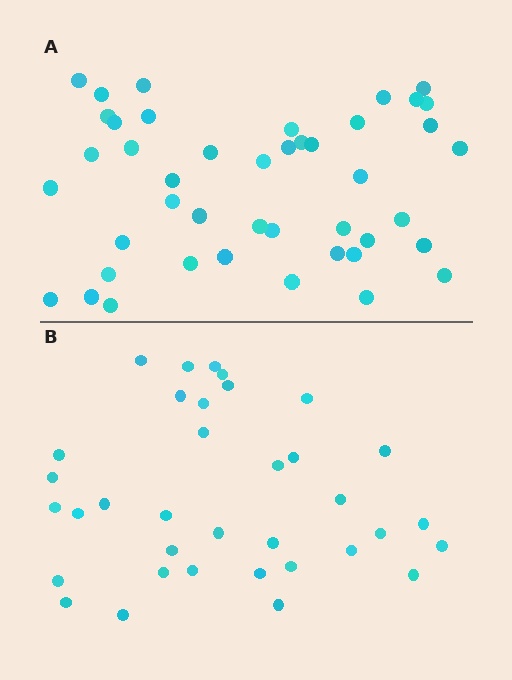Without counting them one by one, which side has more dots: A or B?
Region A (the top region) has more dots.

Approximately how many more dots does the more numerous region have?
Region A has roughly 8 or so more dots than region B.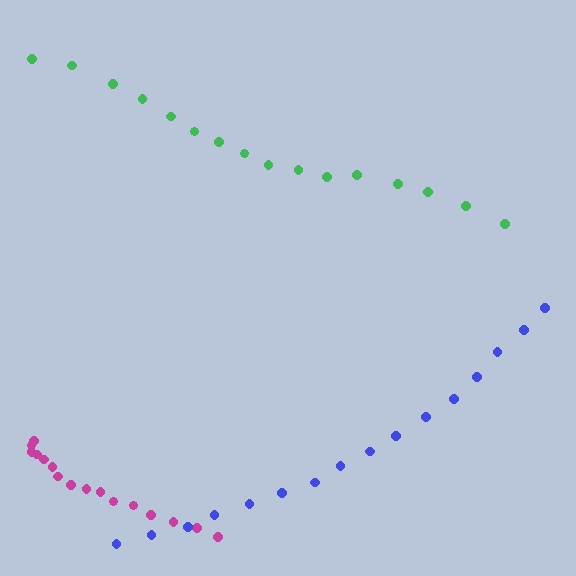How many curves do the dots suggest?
There are 3 distinct paths.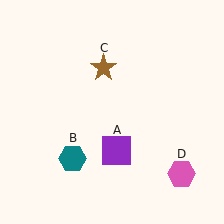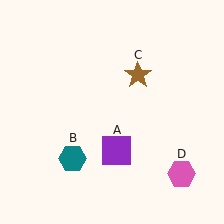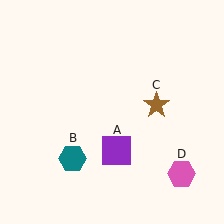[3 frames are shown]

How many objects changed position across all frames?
1 object changed position: brown star (object C).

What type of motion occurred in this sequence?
The brown star (object C) rotated clockwise around the center of the scene.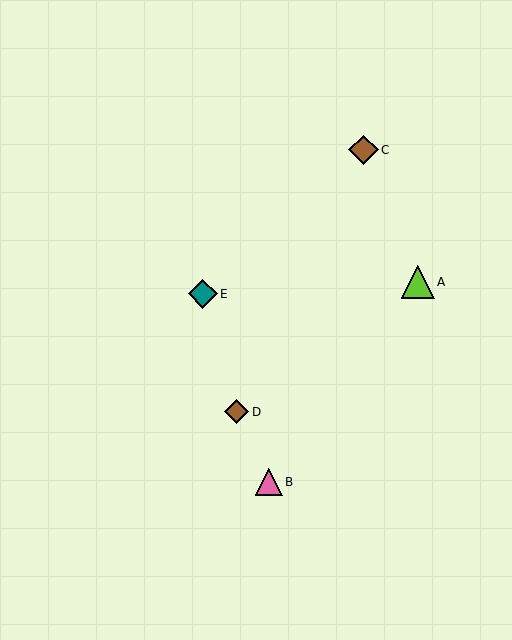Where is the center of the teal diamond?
The center of the teal diamond is at (203, 294).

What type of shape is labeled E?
Shape E is a teal diamond.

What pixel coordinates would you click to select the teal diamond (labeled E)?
Click at (203, 294) to select the teal diamond E.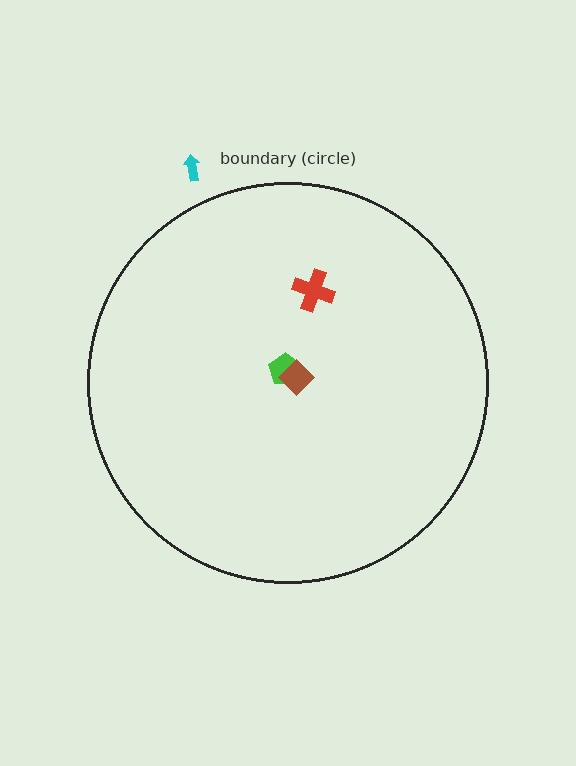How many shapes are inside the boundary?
3 inside, 1 outside.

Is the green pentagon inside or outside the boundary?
Inside.